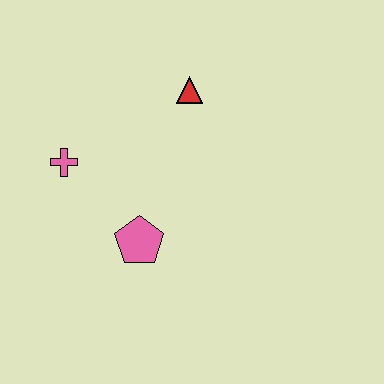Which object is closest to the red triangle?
The pink cross is closest to the red triangle.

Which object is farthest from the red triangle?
The pink pentagon is farthest from the red triangle.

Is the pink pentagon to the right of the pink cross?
Yes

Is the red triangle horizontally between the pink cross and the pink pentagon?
No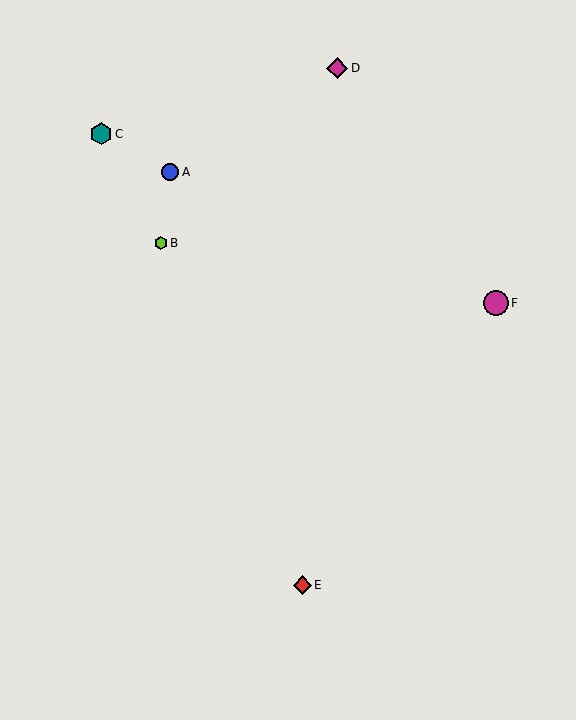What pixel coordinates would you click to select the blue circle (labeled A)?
Click at (170, 172) to select the blue circle A.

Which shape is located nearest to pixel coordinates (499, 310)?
The magenta circle (labeled F) at (496, 303) is nearest to that location.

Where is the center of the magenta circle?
The center of the magenta circle is at (496, 303).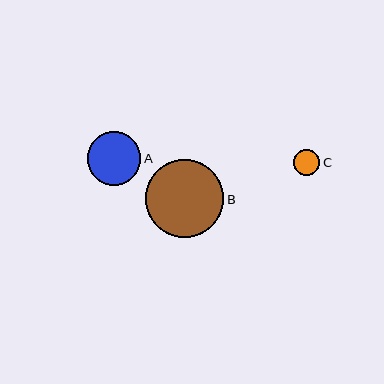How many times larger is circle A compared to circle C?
Circle A is approximately 2.1 times the size of circle C.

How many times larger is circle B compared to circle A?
Circle B is approximately 1.5 times the size of circle A.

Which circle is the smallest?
Circle C is the smallest with a size of approximately 26 pixels.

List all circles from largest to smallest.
From largest to smallest: B, A, C.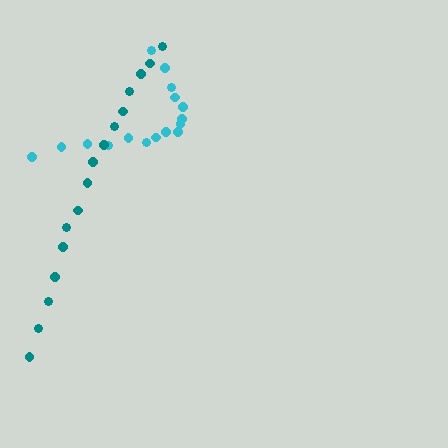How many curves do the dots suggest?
There are 2 distinct paths.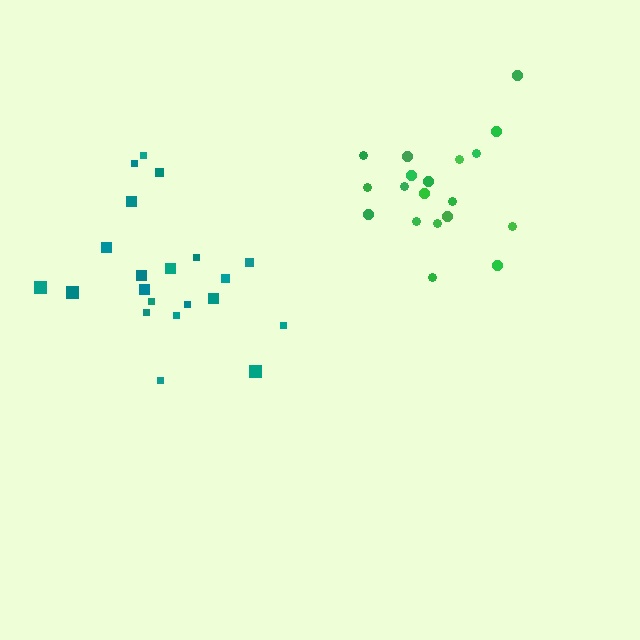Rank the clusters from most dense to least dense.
green, teal.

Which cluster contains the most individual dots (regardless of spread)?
Teal (22).